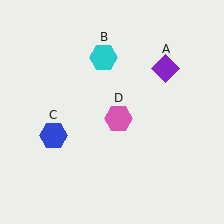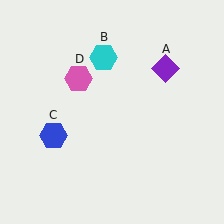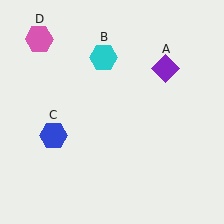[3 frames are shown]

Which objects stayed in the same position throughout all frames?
Purple diamond (object A) and cyan hexagon (object B) and blue hexagon (object C) remained stationary.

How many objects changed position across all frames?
1 object changed position: pink hexagon (object D).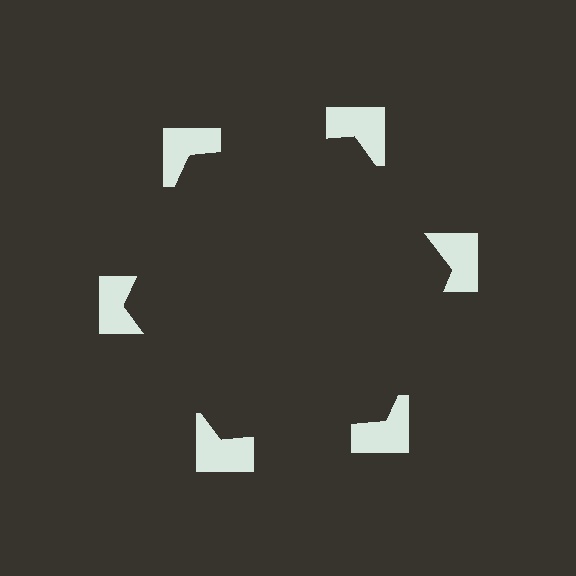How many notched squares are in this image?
There are 6 — one at each vertex of the illusory hexagon.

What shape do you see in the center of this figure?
An illusory hexagon — its edges are inferred from the aligned wedge cuts in the notched squares, not physically drawn.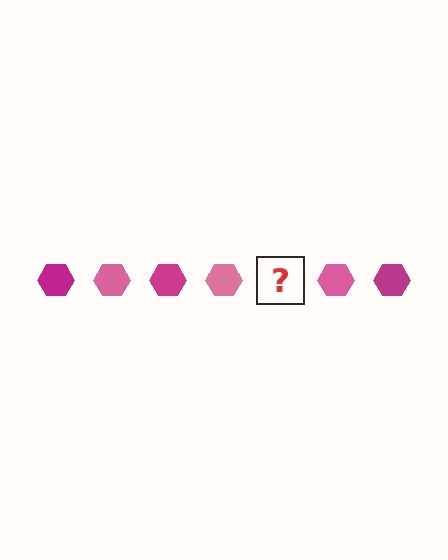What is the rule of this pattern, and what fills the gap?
The rule is that the pattern cycles through magenta, pink hexagons. The gap should be filled with a magenta hexagon.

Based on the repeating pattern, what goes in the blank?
The blank should be a magenta hexagon.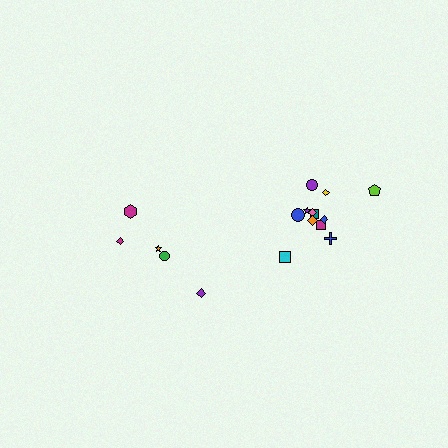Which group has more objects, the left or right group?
The right group.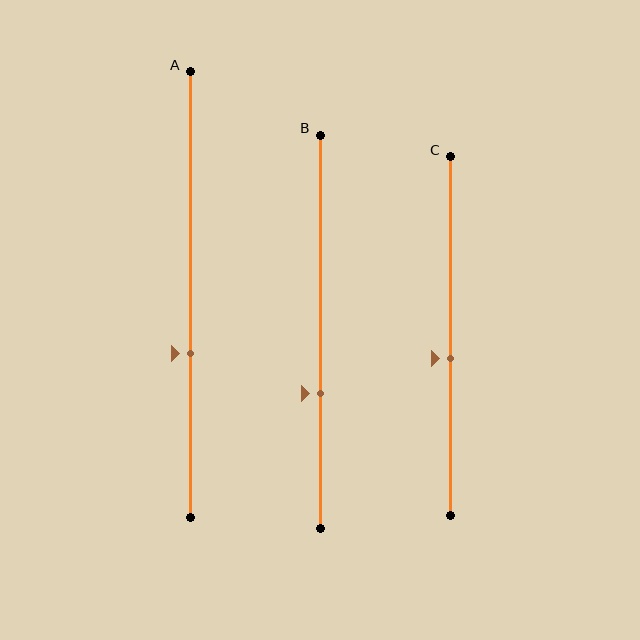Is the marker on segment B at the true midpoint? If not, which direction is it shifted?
No, the marker on segment B is shifted downward by about 16% of the segment length.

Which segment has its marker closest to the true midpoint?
Segment C has its marker closest to the true midpoint.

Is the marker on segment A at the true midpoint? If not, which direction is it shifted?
No, the marker on segment A is shifted downward by about 13% of the segment length.